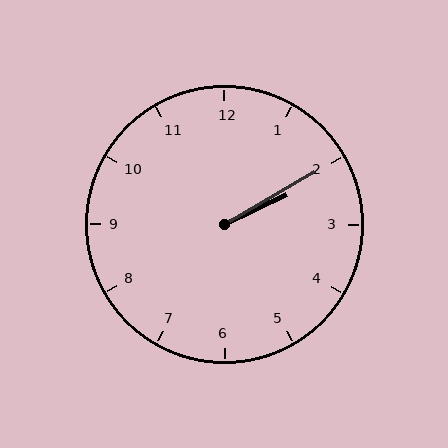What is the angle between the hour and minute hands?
Approximately 5 degrees.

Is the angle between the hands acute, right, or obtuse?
It is acute.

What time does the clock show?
2:10.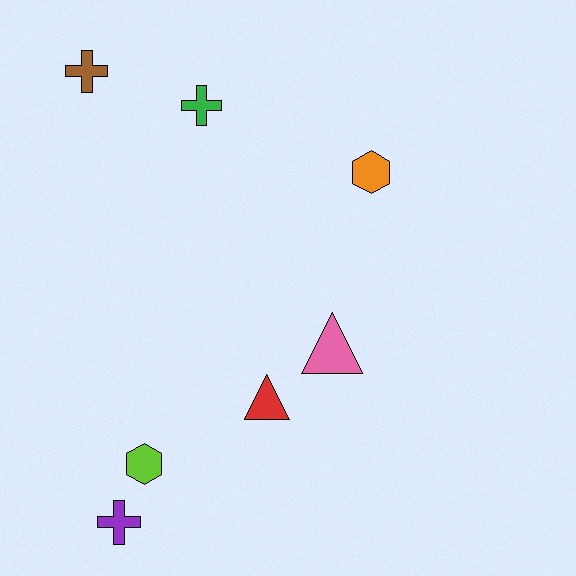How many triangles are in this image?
There are 2 triangles.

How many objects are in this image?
There are 7 objects.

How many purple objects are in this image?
There is 1 purple object.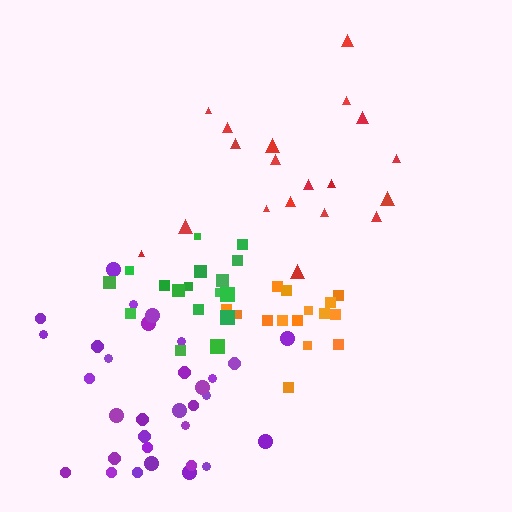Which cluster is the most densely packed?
Orange.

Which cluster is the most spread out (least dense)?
Red.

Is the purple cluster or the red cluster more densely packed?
Purple.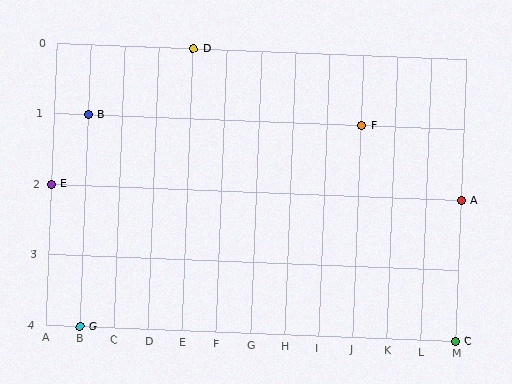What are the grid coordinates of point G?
Point G is at grid coordinates (B, 4).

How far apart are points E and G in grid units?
Points E and G are 1 column and 2 rows apart (about 2.2 grid units diagonally).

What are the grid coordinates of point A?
Point A is at grid coordinates (M, 2).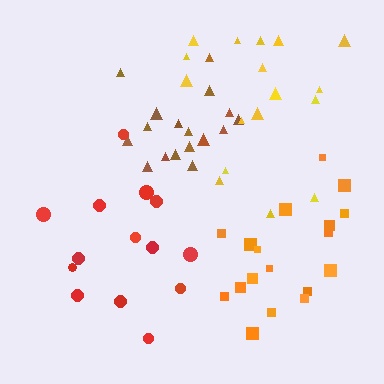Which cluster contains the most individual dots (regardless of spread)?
Orange (18).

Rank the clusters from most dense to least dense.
brown, orange, yellow, red.